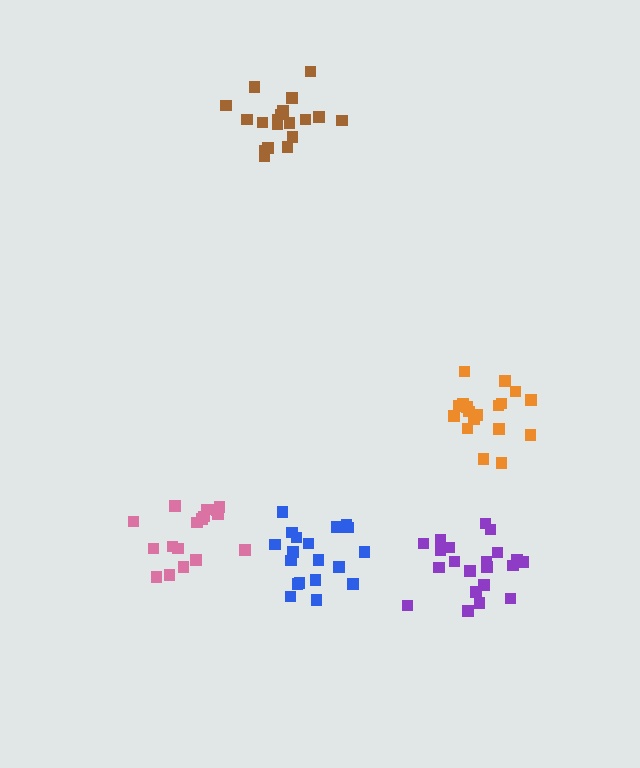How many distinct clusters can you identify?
There are 5 distinct clusters.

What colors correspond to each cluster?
The clusters are colored: purple, brown, pink, blue, orange.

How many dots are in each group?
Group 1: 21 dots, Group 2: 20 dots, Group 3: 17 dots, Group 4: 19 dots, Group 5: 18 dots (95 total).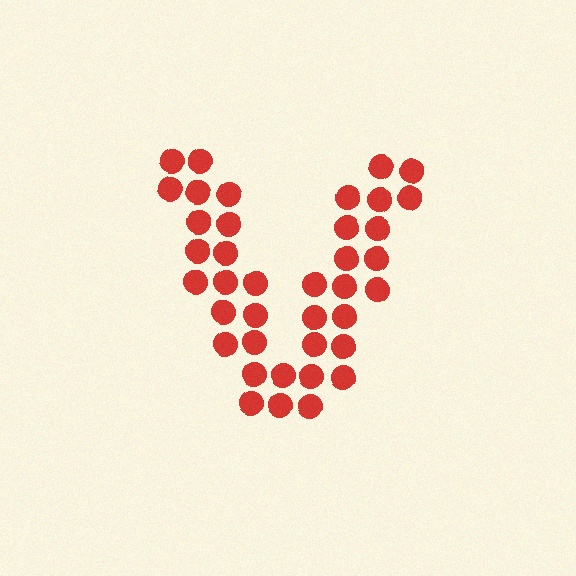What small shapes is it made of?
It is made of small circles.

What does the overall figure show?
The overall figure shows the letter V.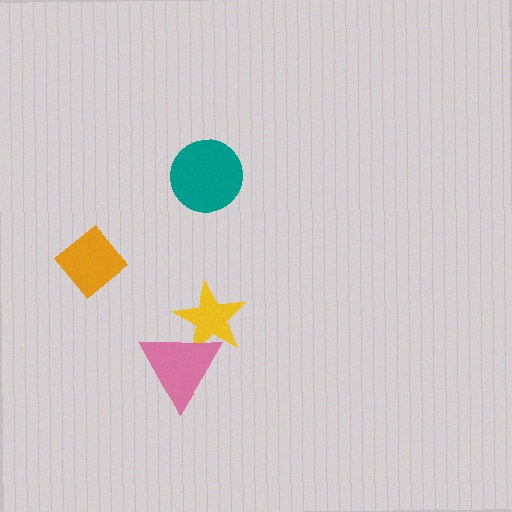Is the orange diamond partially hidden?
No, no other shape covers it.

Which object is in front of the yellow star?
The pink triangle is in front of the yellow star.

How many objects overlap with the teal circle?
0 objects overlap with the teal circle.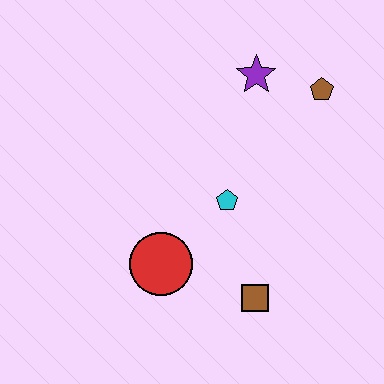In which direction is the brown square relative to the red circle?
The brown square is to the right of the red circle.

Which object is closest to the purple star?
The brown pentagon is closest to the purple star.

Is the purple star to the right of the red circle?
Yes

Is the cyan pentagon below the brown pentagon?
Yes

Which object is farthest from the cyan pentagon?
The brown pentagon is farthest from the cyan pentagon.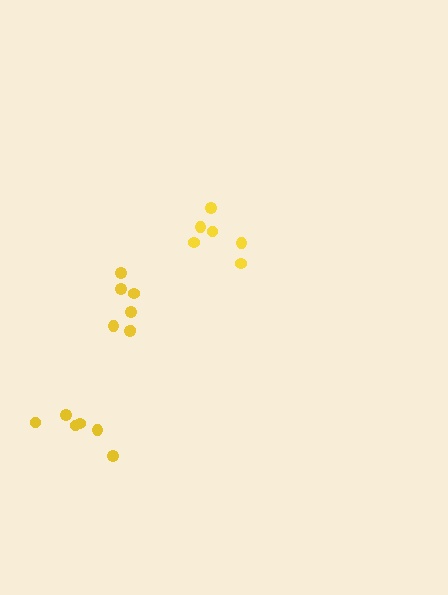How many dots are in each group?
Group 1: 6 dots, Group 2: 7 dots, Group 3: 6 dots (19 total).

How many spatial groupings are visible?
There are 3 spatial groupings.